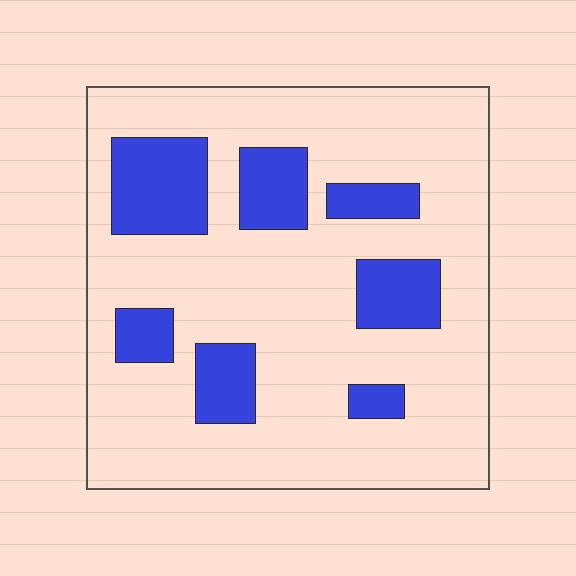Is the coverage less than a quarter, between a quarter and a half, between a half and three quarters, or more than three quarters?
Less than a quarter.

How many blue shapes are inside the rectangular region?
7.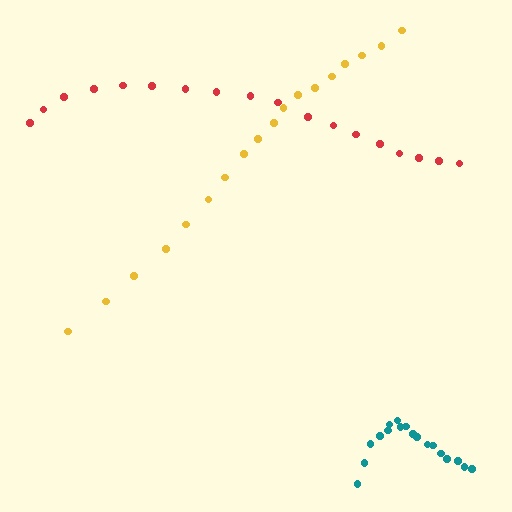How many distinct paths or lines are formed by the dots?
There are 3 distinct paths.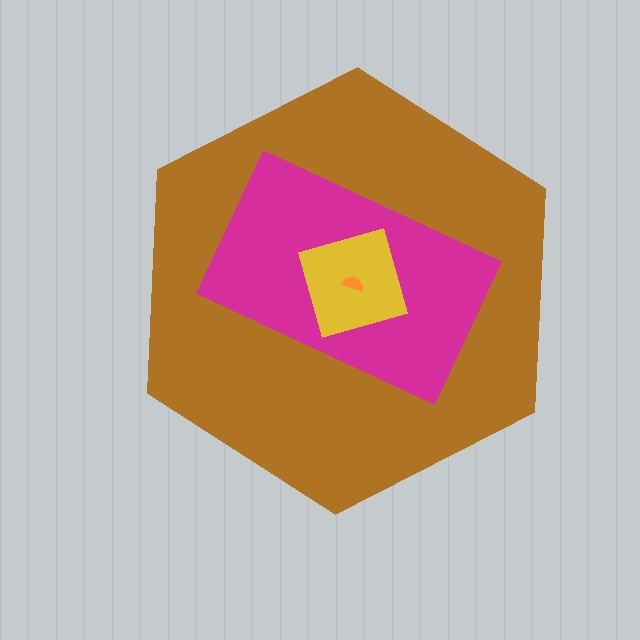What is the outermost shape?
The brown hexagon.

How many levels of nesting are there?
4.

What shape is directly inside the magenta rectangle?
The yellow square.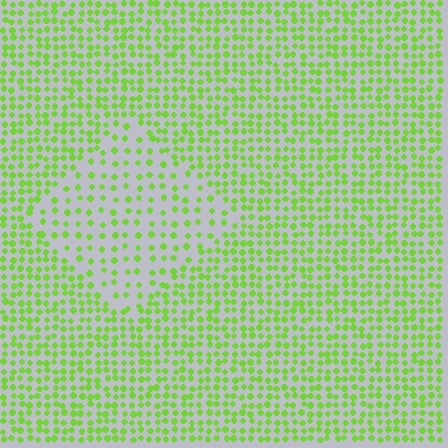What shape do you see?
I see a diamond.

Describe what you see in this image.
The image contains small lime elements arranged at two different densities. A diamond-shaped region is visible where the elements are less densely packed than the surrounding area.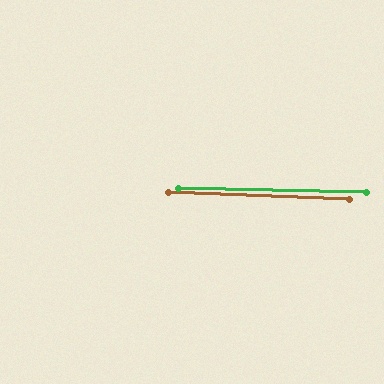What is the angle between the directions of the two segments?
Approximately 1 degree.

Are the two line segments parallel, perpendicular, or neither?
Parallel — their directions differ by only 0.8°.